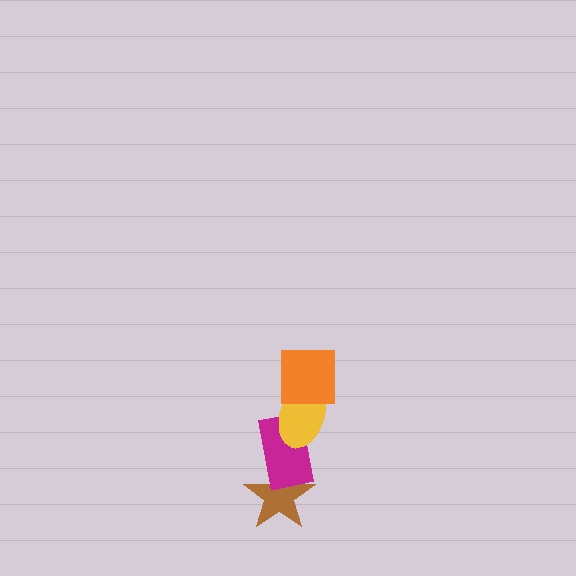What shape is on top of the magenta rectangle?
The yellow ellipse is on top of the magenta rectangle.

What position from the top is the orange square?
The orange square is 1st from the top.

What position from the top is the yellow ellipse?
The yellow ellipse is 2nd from the top.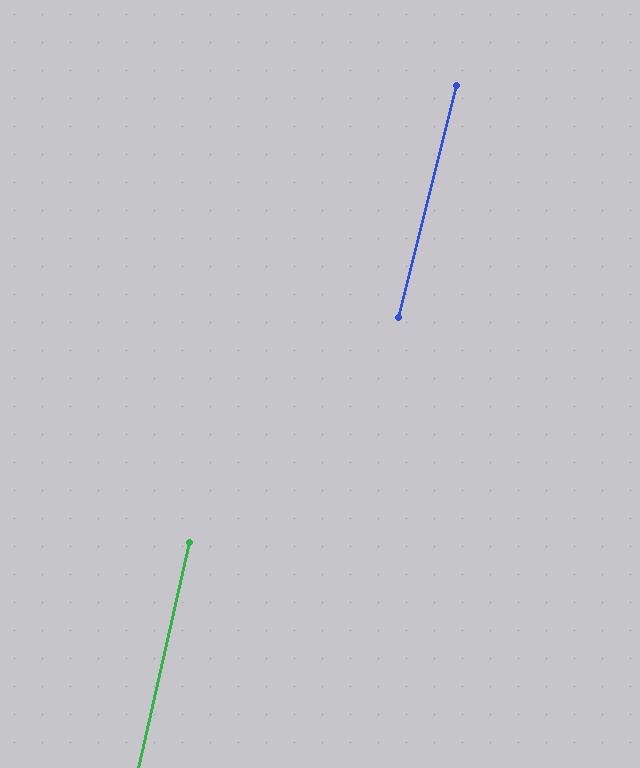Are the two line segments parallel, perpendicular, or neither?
Parallel — their directions differ by only 1.4°.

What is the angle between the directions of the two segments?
Approximately 1 degree.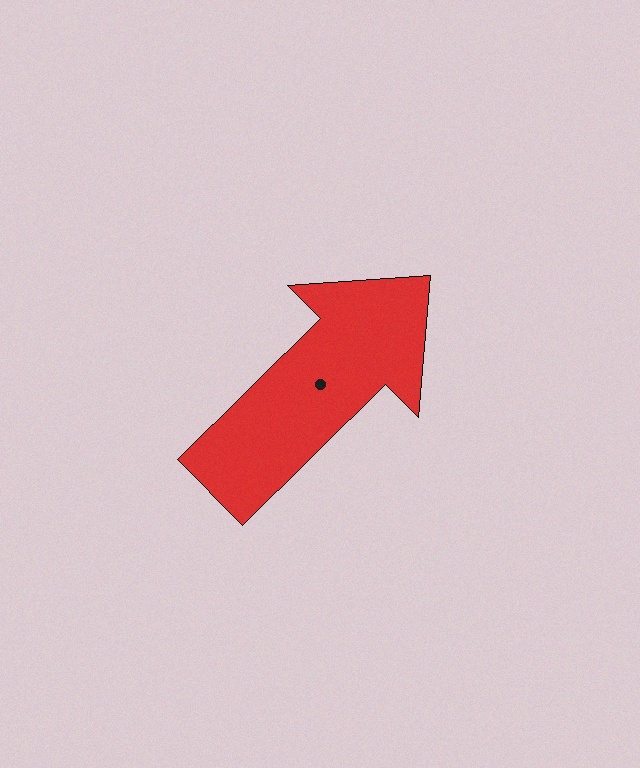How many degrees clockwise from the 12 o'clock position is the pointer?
Approximately 45 degrees.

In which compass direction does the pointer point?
Northeast.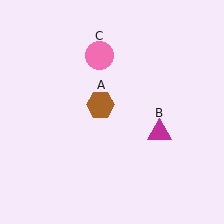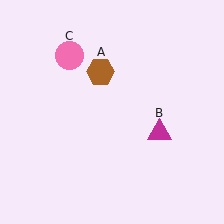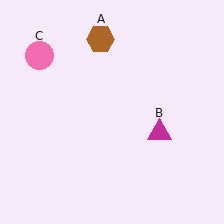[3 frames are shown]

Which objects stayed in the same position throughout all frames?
Magenta triangle (object B) remained stationary.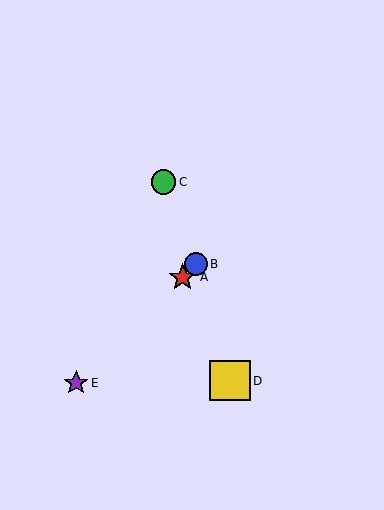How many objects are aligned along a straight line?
3 objects (A, B, E) are aligned along a straight line.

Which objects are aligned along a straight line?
Objects A, B, E are aligned along a straight line.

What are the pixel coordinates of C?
Object C is at (163, 182).